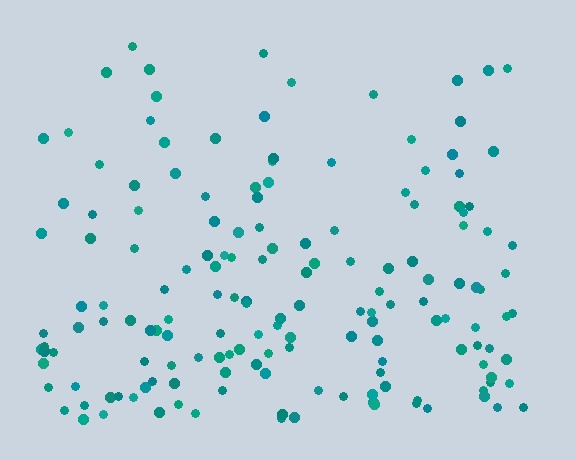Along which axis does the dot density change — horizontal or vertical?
Vertical.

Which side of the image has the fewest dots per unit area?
The top.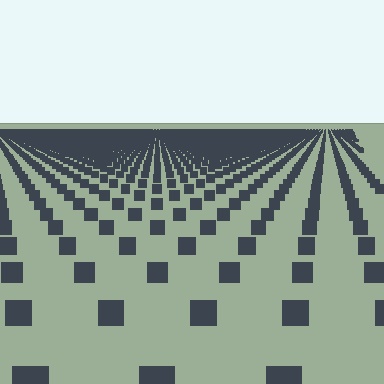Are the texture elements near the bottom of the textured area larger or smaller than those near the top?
Larger. Near the bottom, elements are closer to the viewer and appear at a bigger on-screen size.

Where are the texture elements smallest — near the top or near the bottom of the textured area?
Near the top.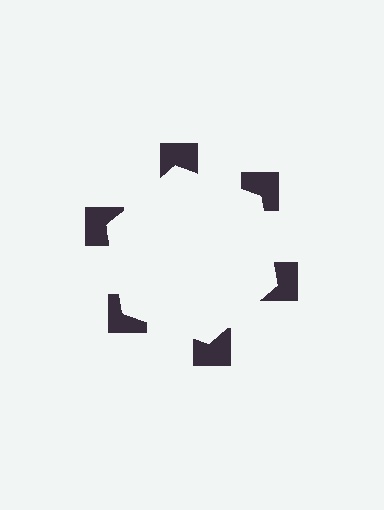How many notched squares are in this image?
There are 6 — one at each vertex of the illusory hexagon.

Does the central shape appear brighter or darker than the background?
It typically appears slightly brighter than the background, even though no actual brightness change is drawn.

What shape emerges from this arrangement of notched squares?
An illusory hexagon — its edges are inferred from the aligned wedge cuts in the notched squares, not physically drawn.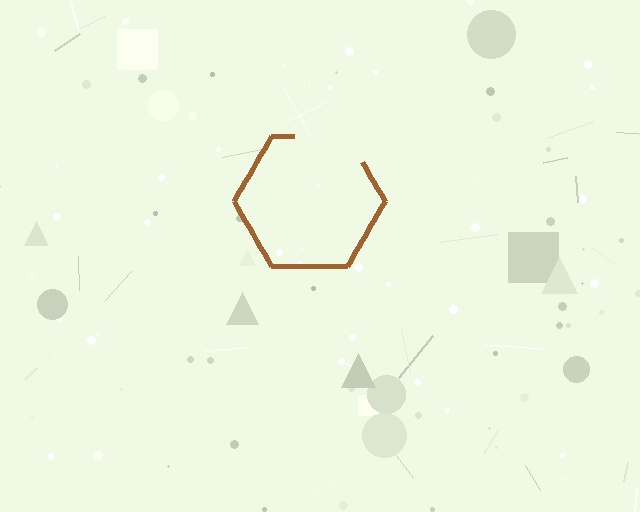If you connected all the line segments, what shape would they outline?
They would outline a hexagon.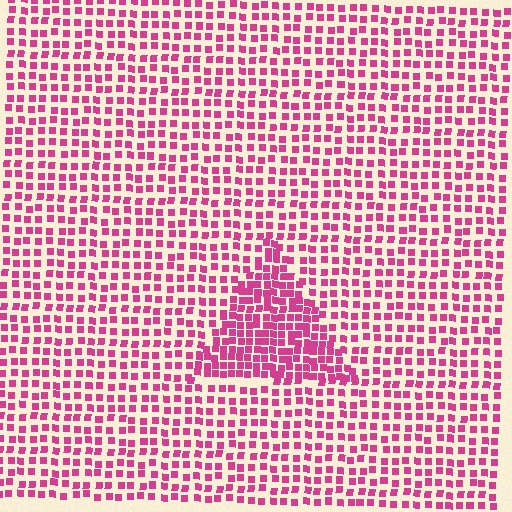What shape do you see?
I see a triangle.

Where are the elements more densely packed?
The elements are more densely packed inside the triangle boundary.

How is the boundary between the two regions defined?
The boundary is defined by a change in element density (approximately 1.8x ratio). All elements are the same color, size, and shape.